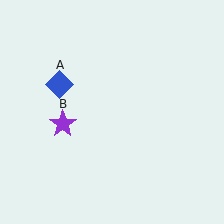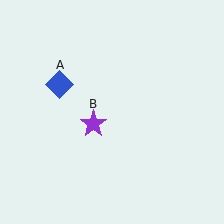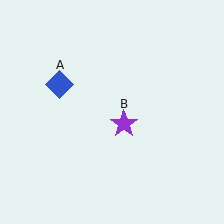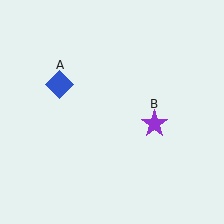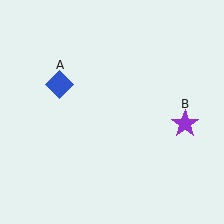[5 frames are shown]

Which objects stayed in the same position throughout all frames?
Blue diamond (object A) remained stationary.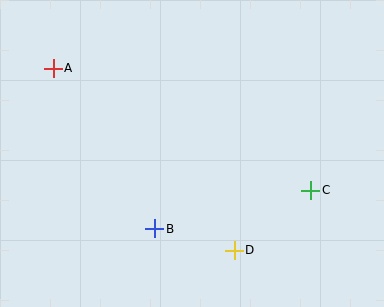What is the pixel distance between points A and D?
The distance between A and D is 257 pixels.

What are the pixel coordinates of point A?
Point A is at (53, 68).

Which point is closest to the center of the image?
Point B at (155, 229) is closest to the center.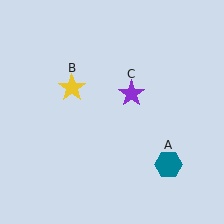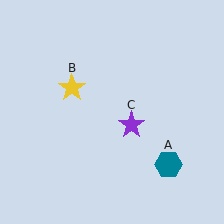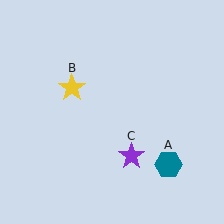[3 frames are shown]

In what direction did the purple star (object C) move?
The purple star (object C) moved down.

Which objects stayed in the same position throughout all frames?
Teal hexagon (object A) and yellow star (object B) remained stationary.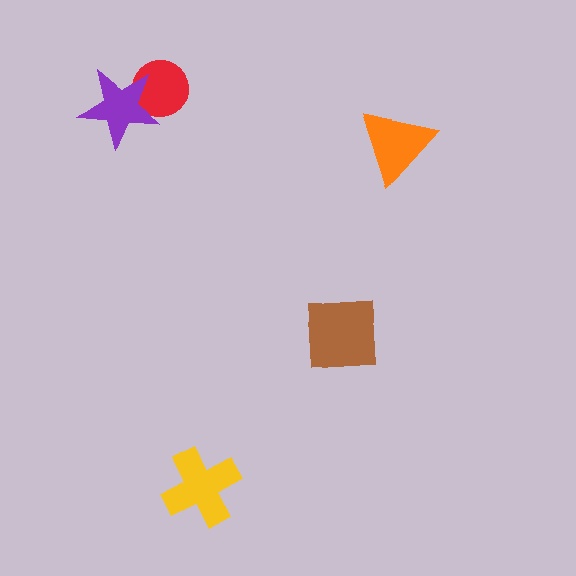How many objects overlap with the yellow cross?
0 objects overlap with the yellow cross.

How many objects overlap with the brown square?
0 objects overlap with the brown square.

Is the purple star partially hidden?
No, no other shape covers it.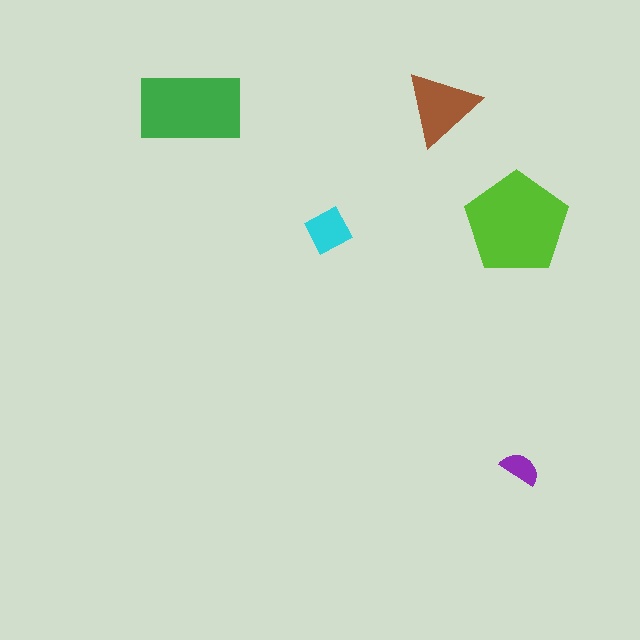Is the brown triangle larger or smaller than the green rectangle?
Smaller.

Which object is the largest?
The lime pentagon.